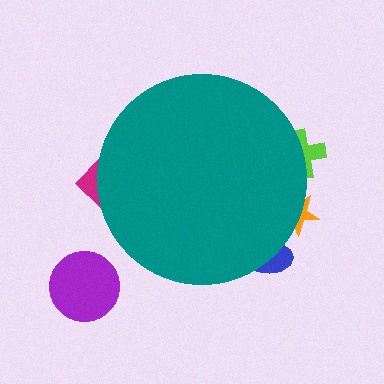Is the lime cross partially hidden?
Yes, the lime cross is partially hidden behind the teal circle.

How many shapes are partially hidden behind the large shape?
4 shapes are partially hidden.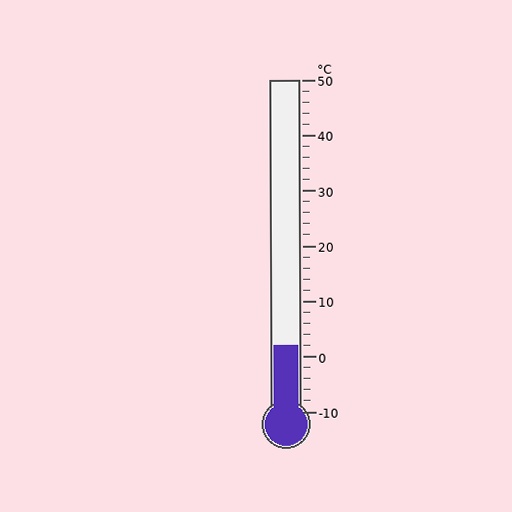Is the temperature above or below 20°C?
The temperature is below 20°C.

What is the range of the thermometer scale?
The thermometer scale ranges from -10°C to 50°C.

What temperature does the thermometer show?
The thermometer shows approximately 2°C.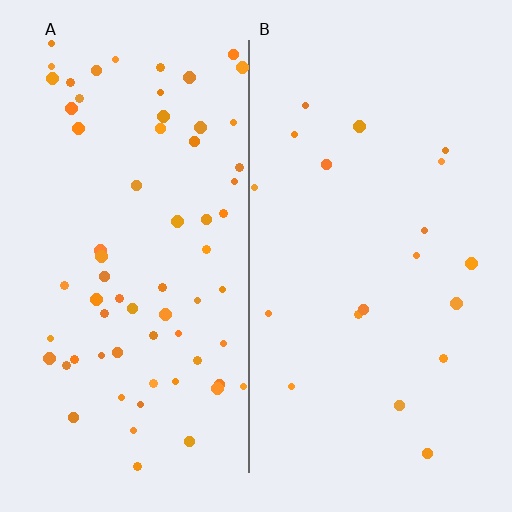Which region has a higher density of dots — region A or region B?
A (the left).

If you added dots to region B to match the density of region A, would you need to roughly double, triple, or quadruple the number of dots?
Approximately quadruple.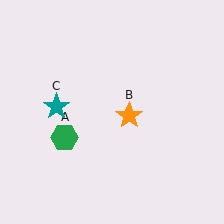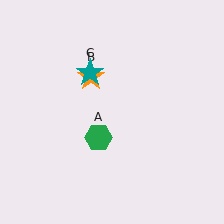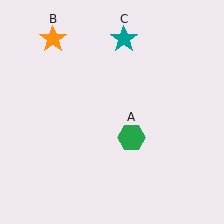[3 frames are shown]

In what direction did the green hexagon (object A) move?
The green hexagon (object A) moved right.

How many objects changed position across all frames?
3 objects changed position: green hexagon (object A), orange star (object B), teal star (object C).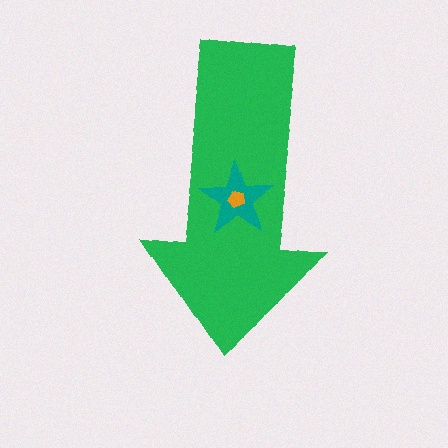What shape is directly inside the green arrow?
The teal star.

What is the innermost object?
The orange pentagon.